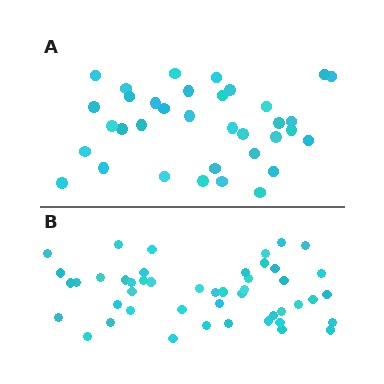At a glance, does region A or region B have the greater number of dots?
Region B (the bottom region) has more dots.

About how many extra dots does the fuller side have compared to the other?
Region B has roughly 12 or so more dots than region A.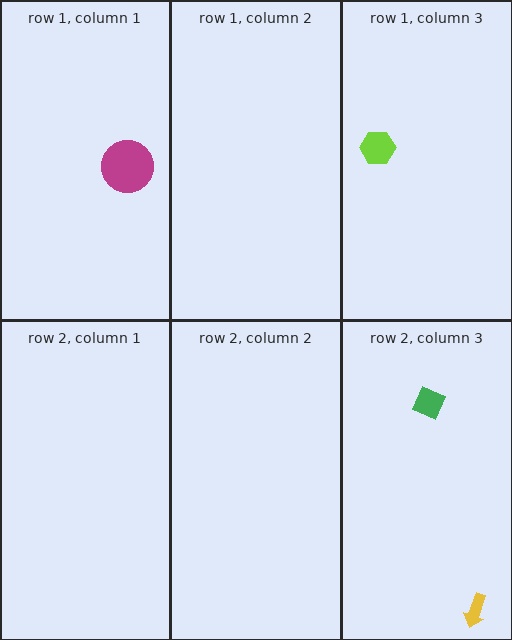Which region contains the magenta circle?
The row 1, column 1 region.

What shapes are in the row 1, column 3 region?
The lime hexagon.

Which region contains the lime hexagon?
The row 1, column 3 region.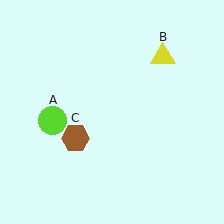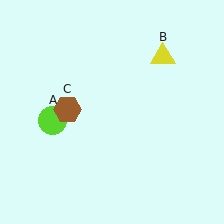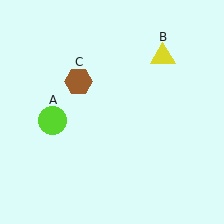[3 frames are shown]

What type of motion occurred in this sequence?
The brown hexagon (object C) rotated clockwise around the center of the scene.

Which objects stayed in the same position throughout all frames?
Lime circle (object A) and yellow triangle (object B) remained stationary.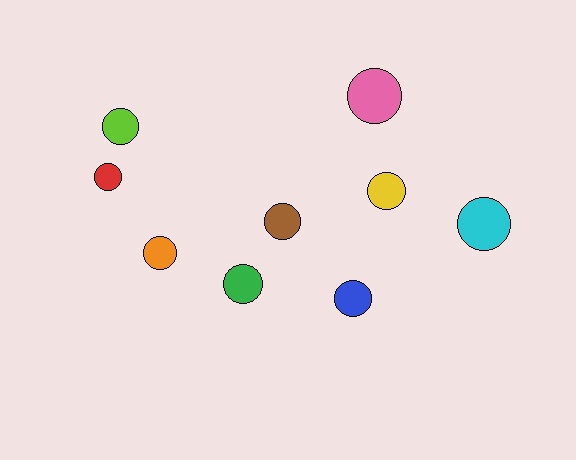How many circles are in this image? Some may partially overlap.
There are 9 circles.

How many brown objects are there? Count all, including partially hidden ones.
There is 1 brown object.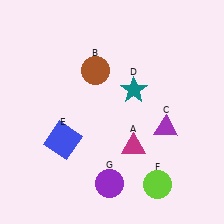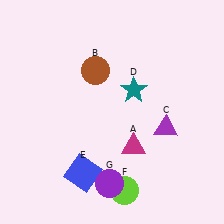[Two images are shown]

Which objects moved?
The objects that moved are: the blue square (E), the lime circle (F).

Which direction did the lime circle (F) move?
The lime circle (F) moved left.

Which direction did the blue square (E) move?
The blue square (E) moved down.